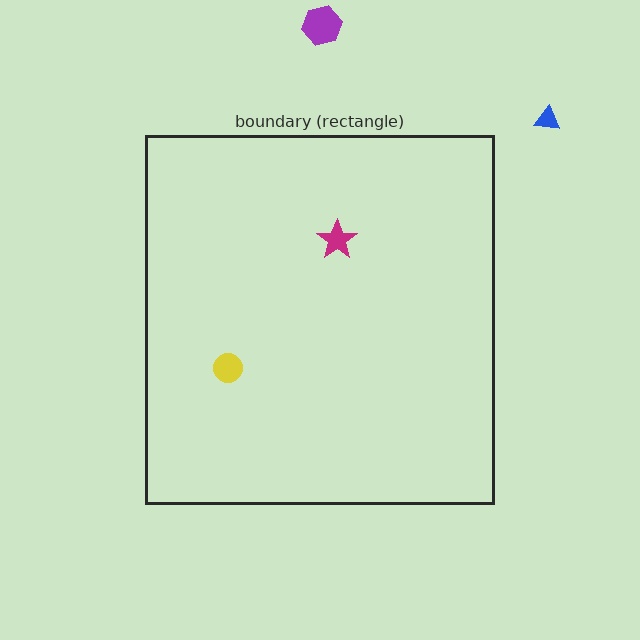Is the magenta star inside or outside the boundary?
Inside.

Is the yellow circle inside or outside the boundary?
Inside.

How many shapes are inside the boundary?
2 inside, 2 outside.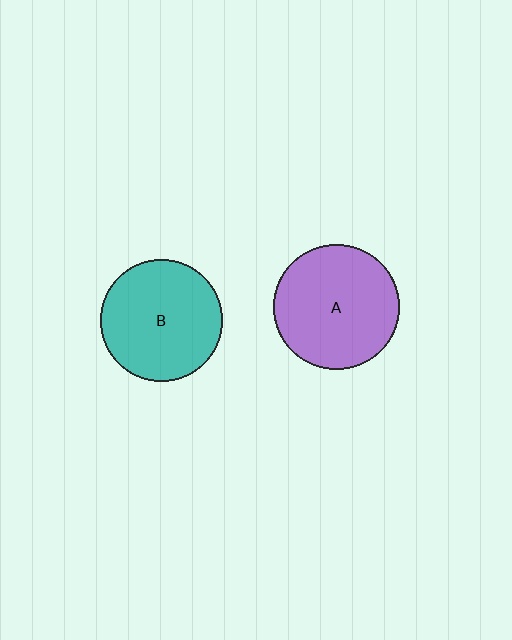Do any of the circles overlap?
No, none of the circles overlap.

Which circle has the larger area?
Circle A (purple).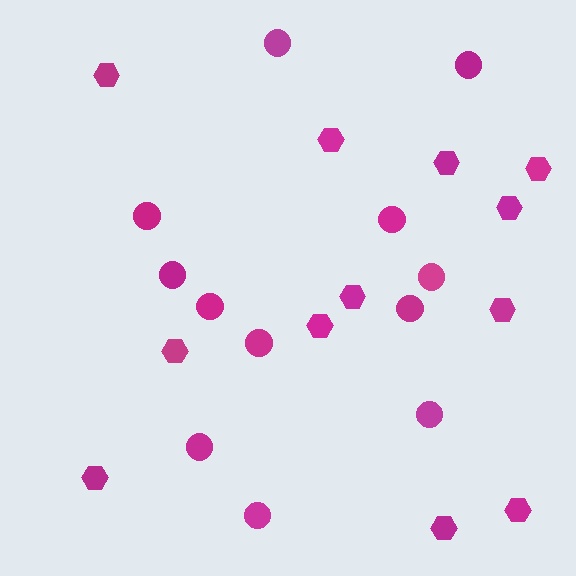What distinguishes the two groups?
There are 2 groups: one group of circles (12) and one group of hexagons (12).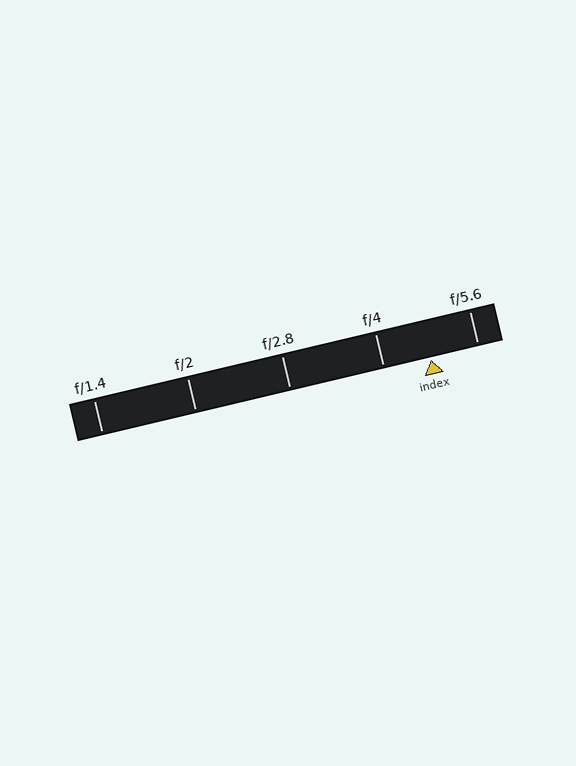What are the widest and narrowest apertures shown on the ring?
The widest aperture shown is f/1.4 and the narrowest is f/5.6.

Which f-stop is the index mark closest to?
The index mark is closest to f/4.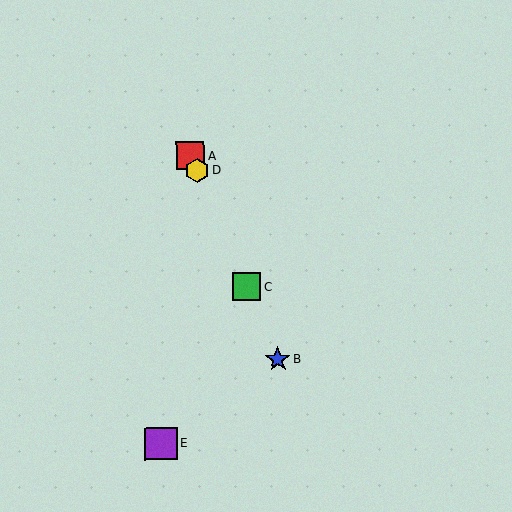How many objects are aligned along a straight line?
4 objects (A, B, C, D) are aligned along a straight line.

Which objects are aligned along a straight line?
Objects A, B, C, D are aligned along a straight line.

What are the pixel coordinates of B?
Object B is at (278, 359).